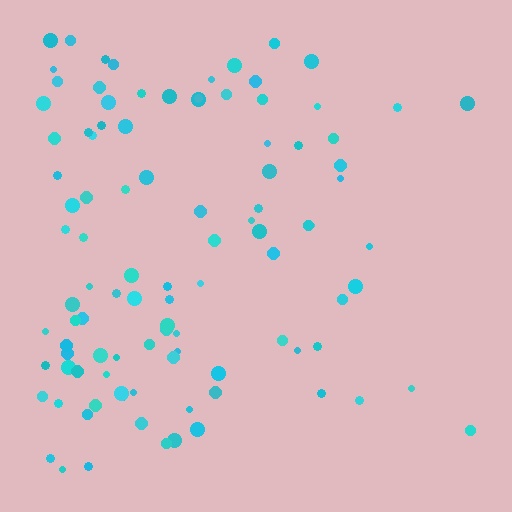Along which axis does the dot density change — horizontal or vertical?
Horizontal.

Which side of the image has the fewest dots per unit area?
The right.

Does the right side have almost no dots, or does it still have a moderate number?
Still a moderate number, just noticeably fewer than the left.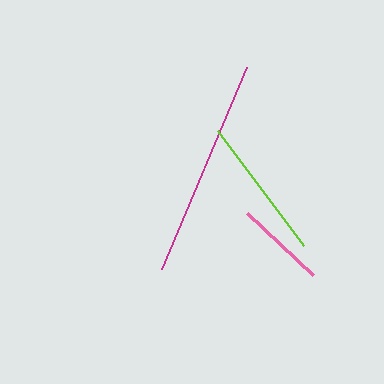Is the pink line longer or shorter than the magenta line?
The magenta line is longer than the pink line.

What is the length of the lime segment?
The lime segment is approximately 144 pixels long.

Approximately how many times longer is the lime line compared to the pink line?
The lime line is approximately 1.6 times the length of the pink line.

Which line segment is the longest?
The magenta line is the longest at approximately 219 pixels.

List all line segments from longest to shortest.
From longest to shortest: magenta, lime, pink.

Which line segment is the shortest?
The pink line is the shortest at approximately 90 pixels.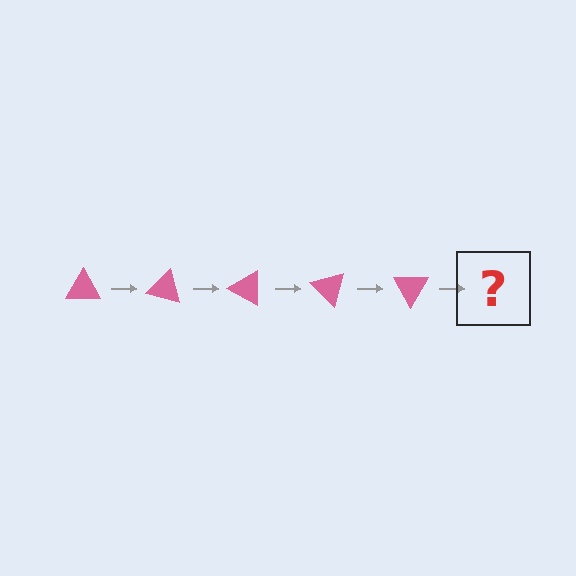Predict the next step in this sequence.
The next step is a pink triangle rotated 75 degrees.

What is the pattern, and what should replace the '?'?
The pattern is that the triangle rotates 15 degrees each step. The '?' should be a pink triangle rotated 75 degrees.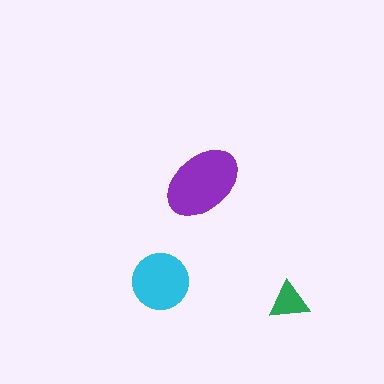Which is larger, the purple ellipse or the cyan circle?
The purple ellipse.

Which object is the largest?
The purple ellipse.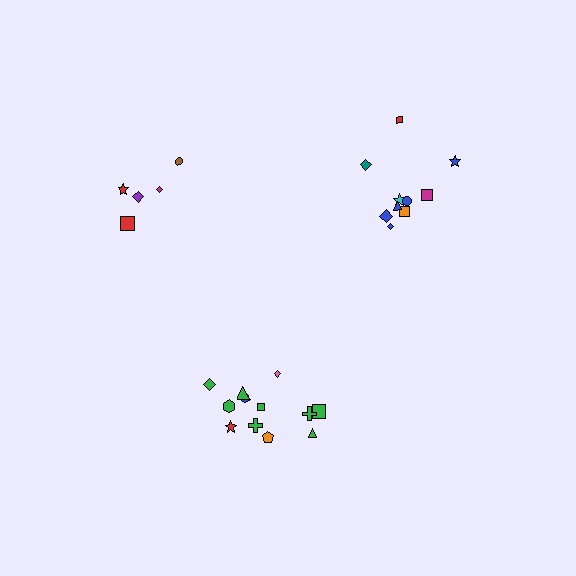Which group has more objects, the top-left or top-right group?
The top-right group.